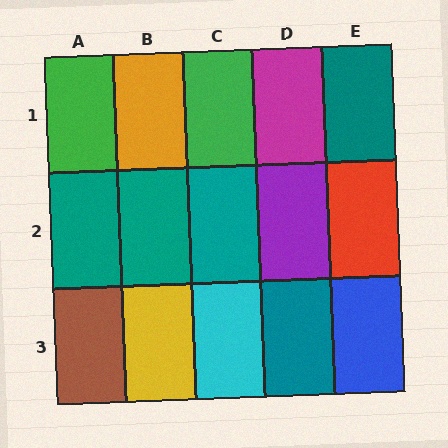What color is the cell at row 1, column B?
Orange.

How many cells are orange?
1 cell is orange.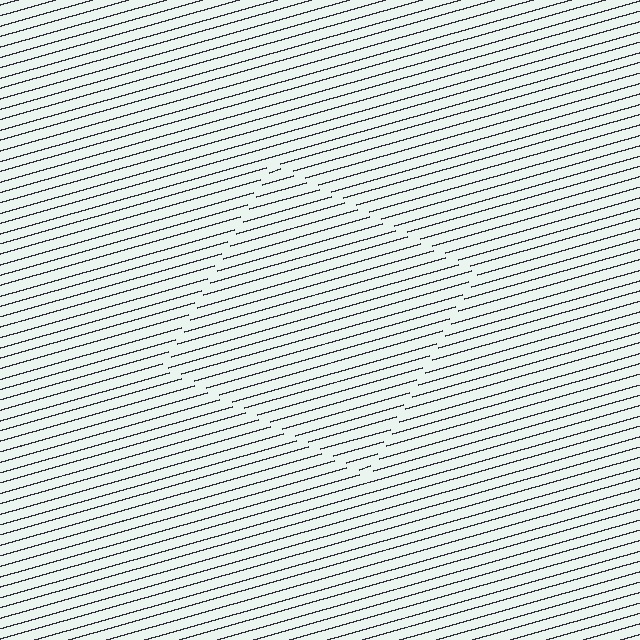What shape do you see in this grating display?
An illusory square. The interior of the shape contains the same grating, shifted by half a period — the contour is defined by the phase discontinuity where line-ends from the inner and outer gratings abut.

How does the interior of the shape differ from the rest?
The interior of the shape contains the same grating, shifted by half a period — the contour is defined by the phase discontinuity where line-ends from the inner and outer gratings abut.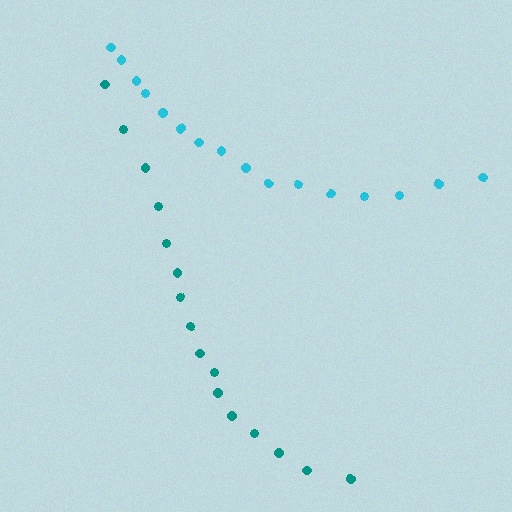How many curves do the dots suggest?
There are 2 distinct paths.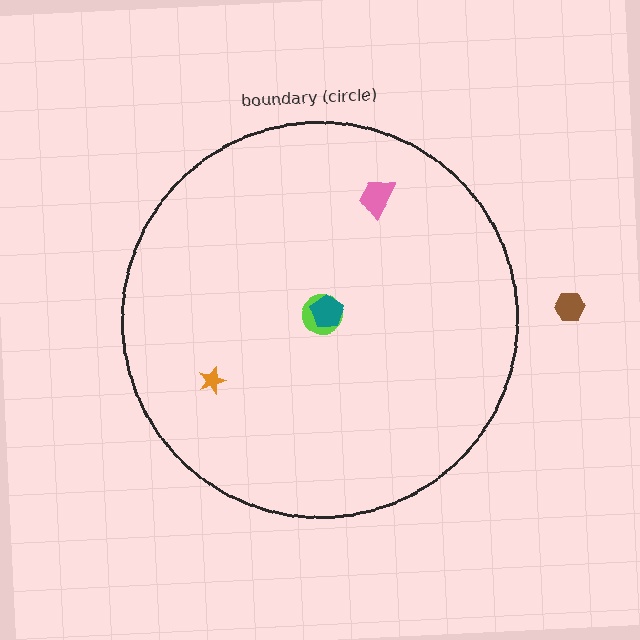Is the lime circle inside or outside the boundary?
Inside.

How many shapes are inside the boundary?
4 inside, 1 outside.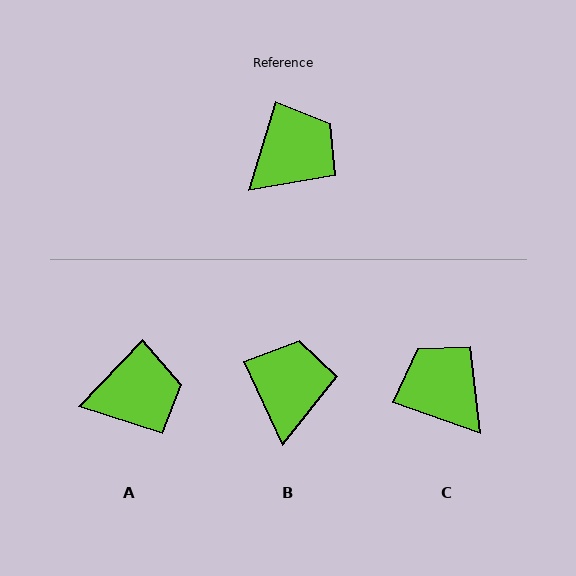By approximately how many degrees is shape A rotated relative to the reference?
Approximately 27 degrees clockwise.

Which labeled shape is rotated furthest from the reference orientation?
C, about 87 degrees away.